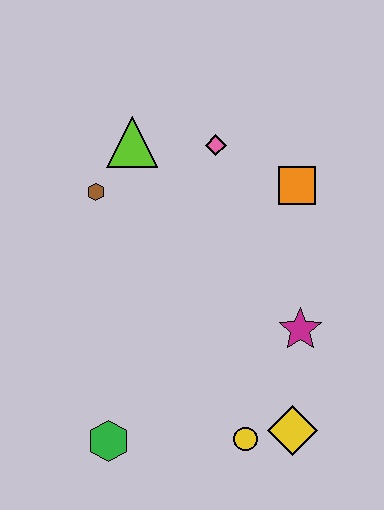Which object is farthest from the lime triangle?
The yellow diamond is farthest from the lime triangle.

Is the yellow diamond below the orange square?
Yes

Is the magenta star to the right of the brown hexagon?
Yes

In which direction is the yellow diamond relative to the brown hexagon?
The yellow diamond is below the brown hexagon.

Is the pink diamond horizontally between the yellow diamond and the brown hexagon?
Yes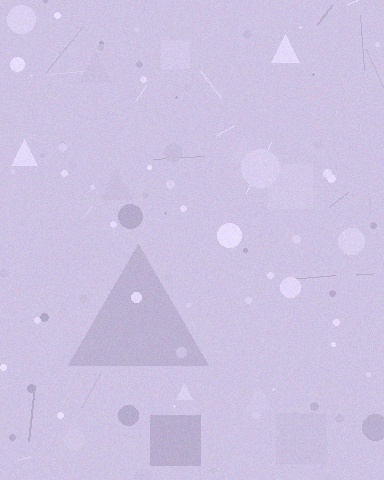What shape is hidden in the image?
A triangle is hidden in the image.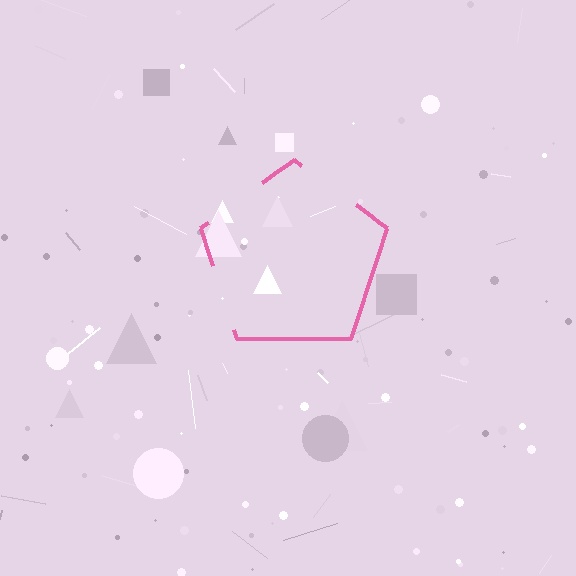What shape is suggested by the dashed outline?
The dashed outline suggests a pentagon.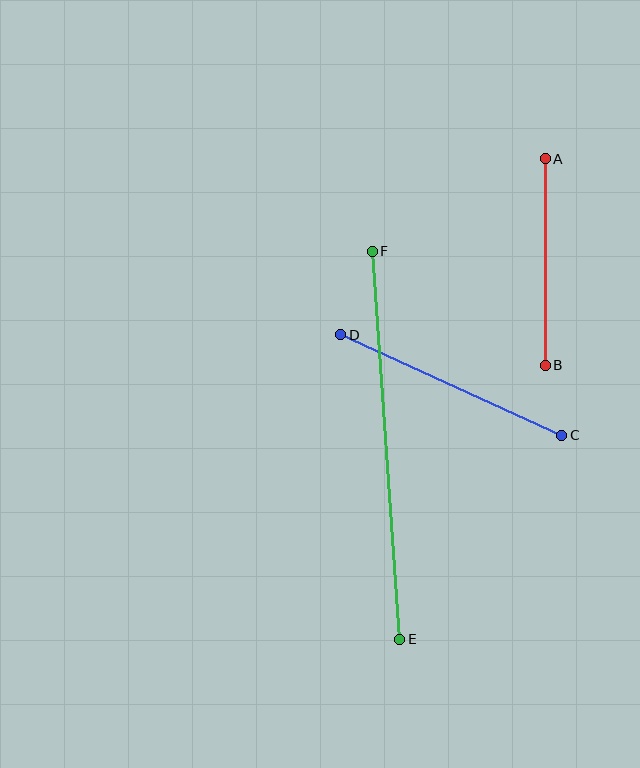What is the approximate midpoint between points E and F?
The midpoint is at approximately (386, 445) pixels.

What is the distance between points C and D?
The distance is approximately 243 pixels.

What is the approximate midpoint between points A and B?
The midpoint is at approximately (545, 262) pixels.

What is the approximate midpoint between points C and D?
The midpoint is at approximately (451, 385) pixels.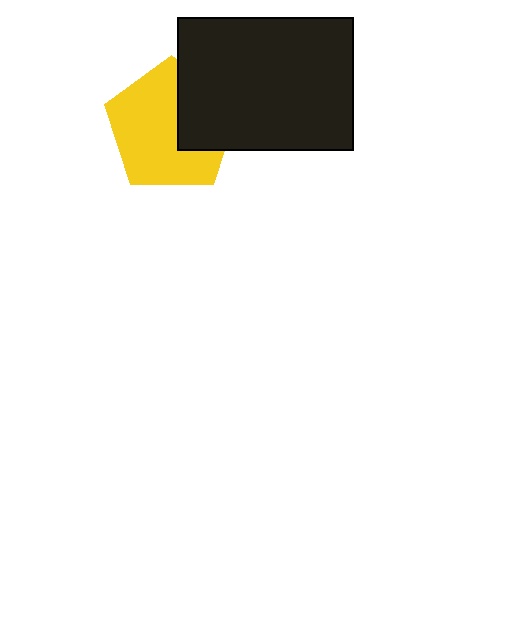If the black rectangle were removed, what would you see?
You would see the complete yellow pentagon.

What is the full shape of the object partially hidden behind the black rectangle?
The partially hidden object is a yellow pentagon.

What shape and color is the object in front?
The object in front is a black rectangle.